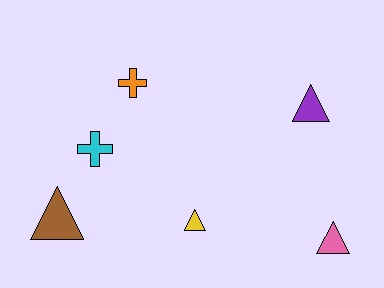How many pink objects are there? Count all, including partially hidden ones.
There is 1 pink object.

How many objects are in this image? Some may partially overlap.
There are 6 objects.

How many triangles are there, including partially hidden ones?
There are 4 triangles.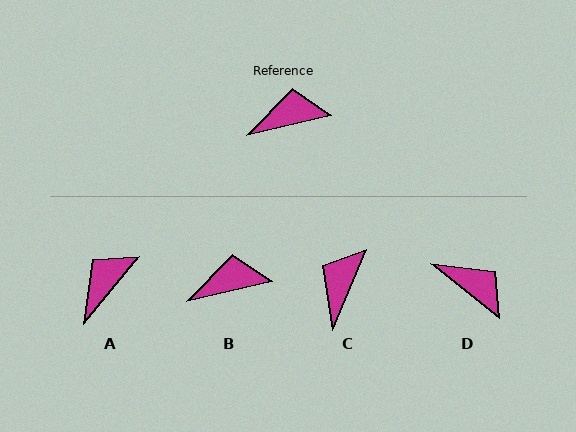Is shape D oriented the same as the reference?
No, it is off by about 52 degrees.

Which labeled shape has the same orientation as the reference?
B.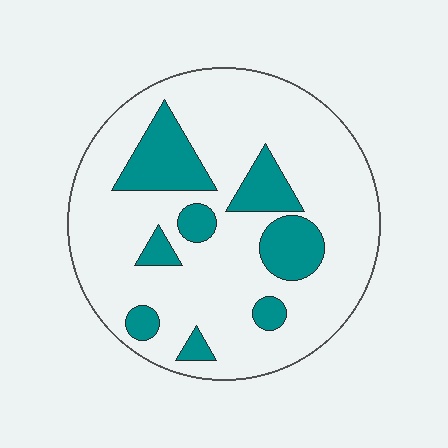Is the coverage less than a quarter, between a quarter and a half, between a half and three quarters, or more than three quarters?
Less than a quarter.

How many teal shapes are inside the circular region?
8.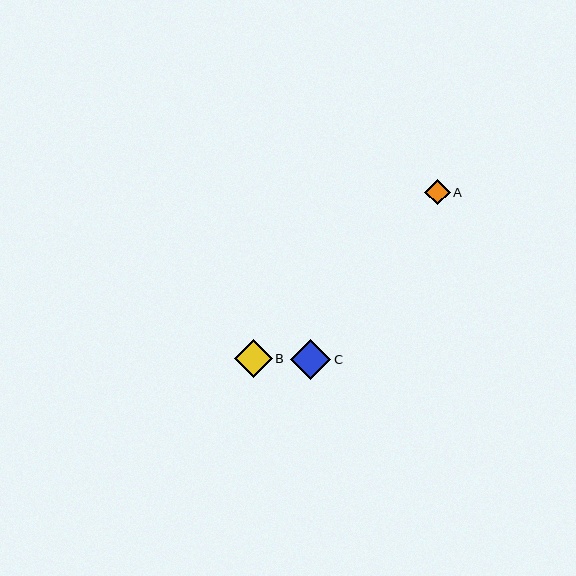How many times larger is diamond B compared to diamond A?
Diamond B is approximately 1.5 times the size of diamond A.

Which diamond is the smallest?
Diamond A is the smallest with a size of approximately 25 pixels.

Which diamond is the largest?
Diamond C is the largest with a size of approximately 40 pixels.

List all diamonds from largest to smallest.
From largest to smallest: C, B, A.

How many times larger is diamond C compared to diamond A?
Diamond C is approximately 1.6 times the size of diamond A.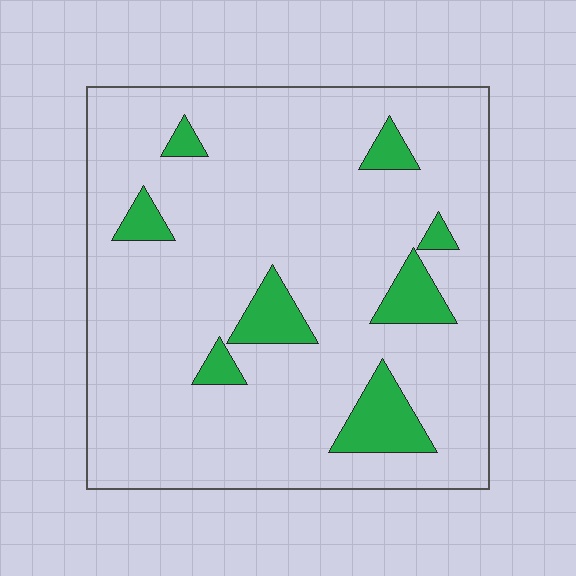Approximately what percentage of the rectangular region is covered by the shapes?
Approximately 10%.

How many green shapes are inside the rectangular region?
8.